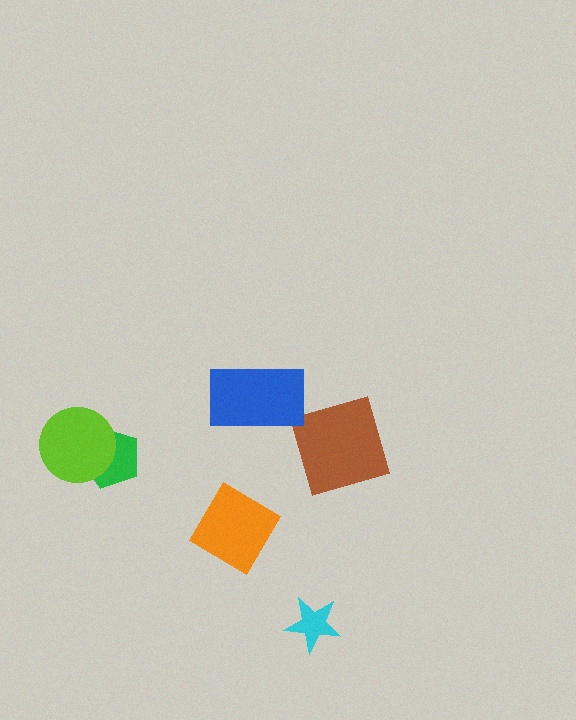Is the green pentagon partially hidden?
Yes, it is partially covered by another shape.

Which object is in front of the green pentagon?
The lime circle is in front of the green pentagon.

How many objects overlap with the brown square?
0 objects overlap with the brown square.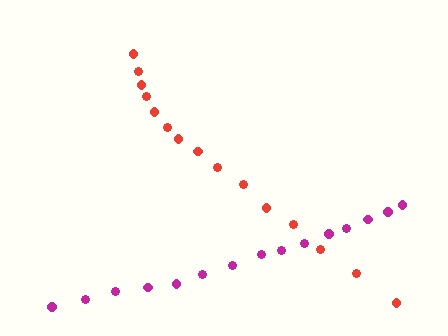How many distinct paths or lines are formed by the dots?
There are 2 distinct paths.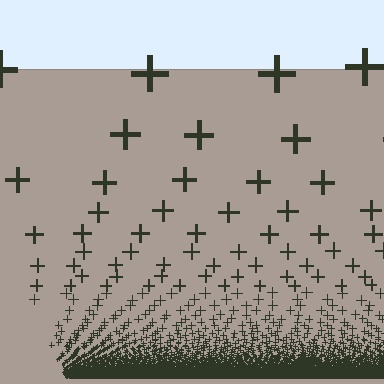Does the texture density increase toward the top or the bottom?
Density increases toward the bottom.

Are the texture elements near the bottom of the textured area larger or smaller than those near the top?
Smaller. The gradient is inverted — elements near the bottom are smaller and denser.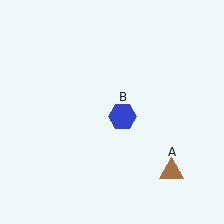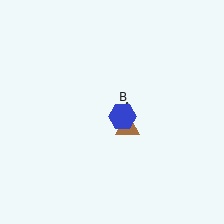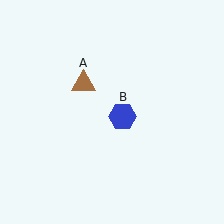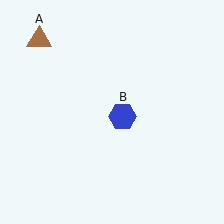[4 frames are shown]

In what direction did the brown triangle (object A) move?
The brown triangle (object A) moved up and to the left.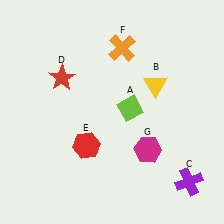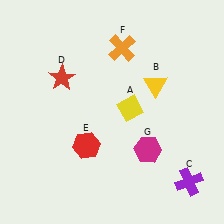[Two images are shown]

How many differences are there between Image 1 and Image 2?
There is 1 difference between the two images.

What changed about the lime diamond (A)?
In Image 1, A is lime. In Image 2, it changed to yellow.